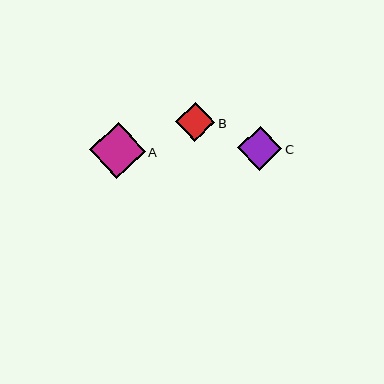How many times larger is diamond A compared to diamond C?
Diamond A is approximately 1.3 times the size of diamond C.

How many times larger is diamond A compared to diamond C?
Diamond A is approximately 1.3 times the size of diamond C.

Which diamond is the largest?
Diamond A is the largest with a size of approximately 56 pixels.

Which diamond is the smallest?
Diamond B is the smallest with a size of approximately 39 pixels.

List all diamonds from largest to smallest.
From largest to smallest: A, C, B.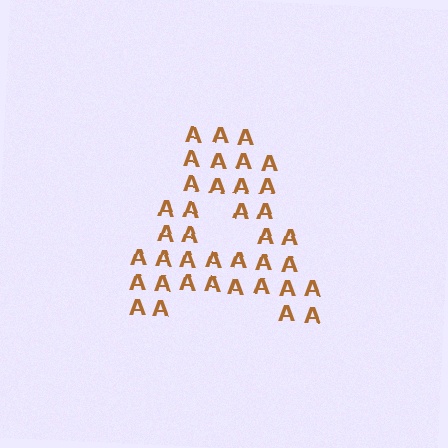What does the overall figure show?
The overall figure shows the letter A.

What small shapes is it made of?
It is made of small letter A's.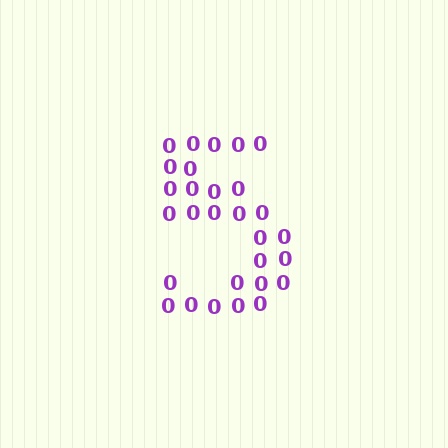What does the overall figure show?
The overall figure shows the digit 5.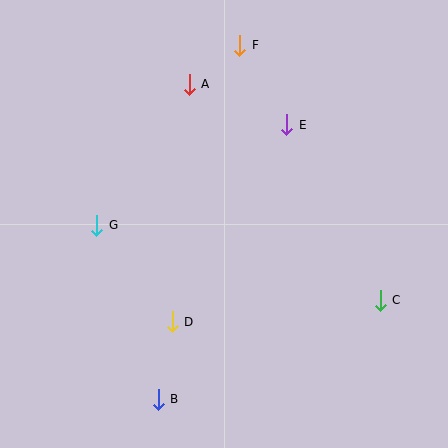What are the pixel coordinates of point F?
Point F is at (240, 45).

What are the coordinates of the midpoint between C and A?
The midpoint between C and A is at (285, 192).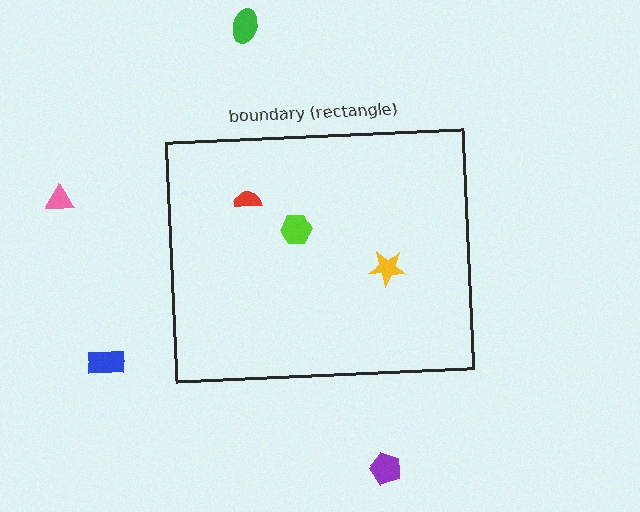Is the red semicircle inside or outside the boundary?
Inside.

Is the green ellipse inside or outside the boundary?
Outside.